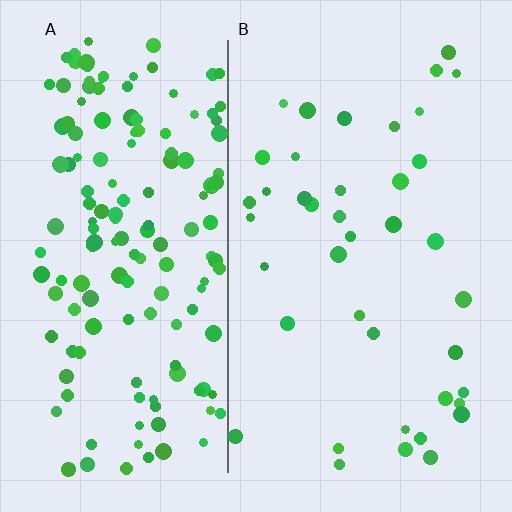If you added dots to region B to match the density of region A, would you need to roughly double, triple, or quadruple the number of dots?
Approximately quadruple.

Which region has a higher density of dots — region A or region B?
A (the left).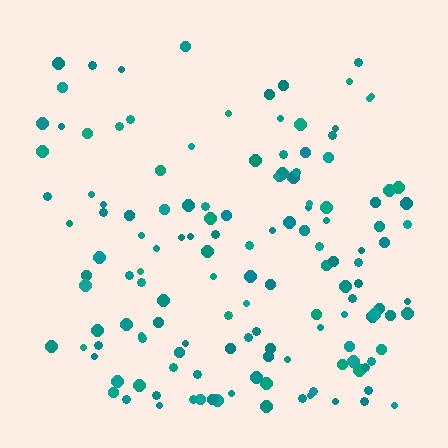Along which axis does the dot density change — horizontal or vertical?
Vertical.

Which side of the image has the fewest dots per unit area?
The top.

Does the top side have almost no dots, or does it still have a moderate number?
Still a moderate number, just noticeably fewer than the bottom.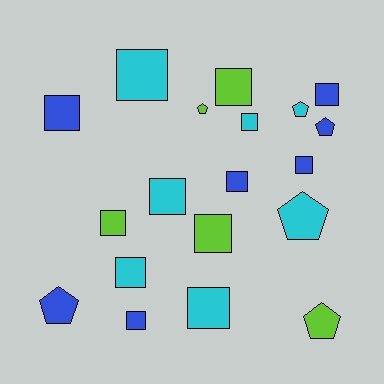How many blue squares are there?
There are 5 blue squares.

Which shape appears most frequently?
Square, with 13 objects.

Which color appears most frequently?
Blue, with 7 objects.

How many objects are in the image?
There are 19 objects.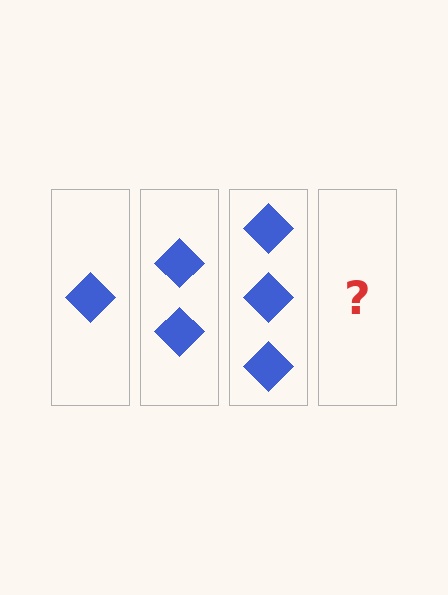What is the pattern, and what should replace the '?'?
The pattern is that each step adds one more diamond. The '?' should be 4 diamonds.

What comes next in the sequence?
The next element should be 4 diamonds.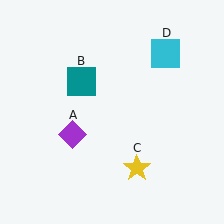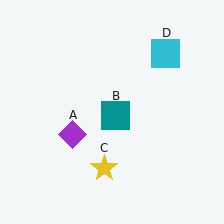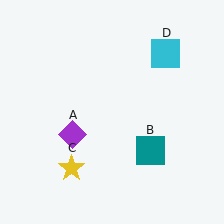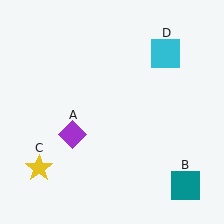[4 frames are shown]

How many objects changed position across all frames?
2 objects changed position: teal square (object B), yellow star (object C).